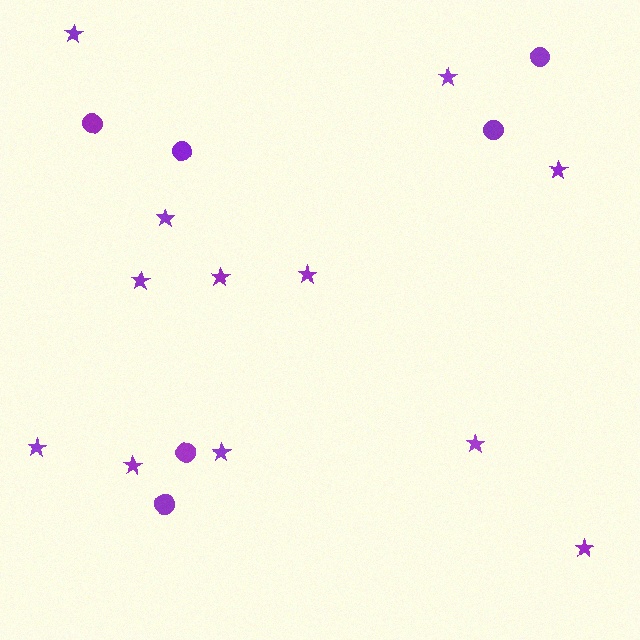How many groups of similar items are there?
There are 2 groups: one group of stars (12) and one group of circles (6).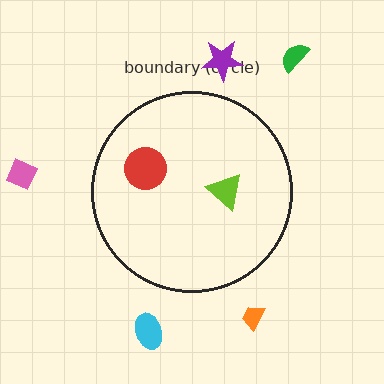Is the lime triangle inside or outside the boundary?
Inside.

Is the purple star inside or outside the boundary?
Outside.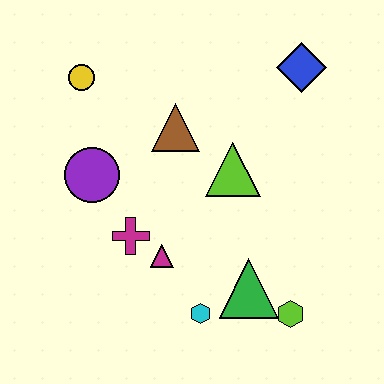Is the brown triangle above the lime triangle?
Yes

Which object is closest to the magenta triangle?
The magenta cross is closest to the magenta triangle.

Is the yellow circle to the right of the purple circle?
No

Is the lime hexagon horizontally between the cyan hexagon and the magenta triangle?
No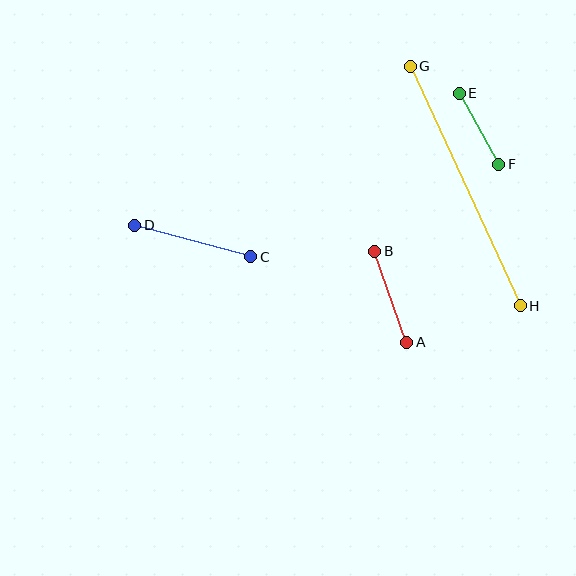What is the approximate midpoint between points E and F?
The midpoint is at approximately (479, 129) pixels.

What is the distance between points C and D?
The distance is approximately 120 pixels.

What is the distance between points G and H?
The distance is approximately 264 pixels.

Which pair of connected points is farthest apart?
Points G and H are farthest apart.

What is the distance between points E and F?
The distance is approximately 81 pixels.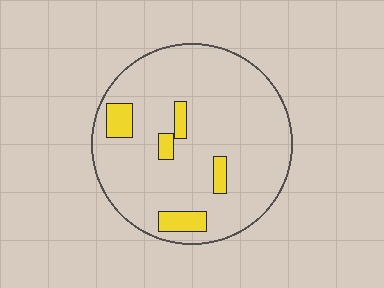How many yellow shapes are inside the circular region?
5.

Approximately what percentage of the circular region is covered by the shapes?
Approximately 10%.